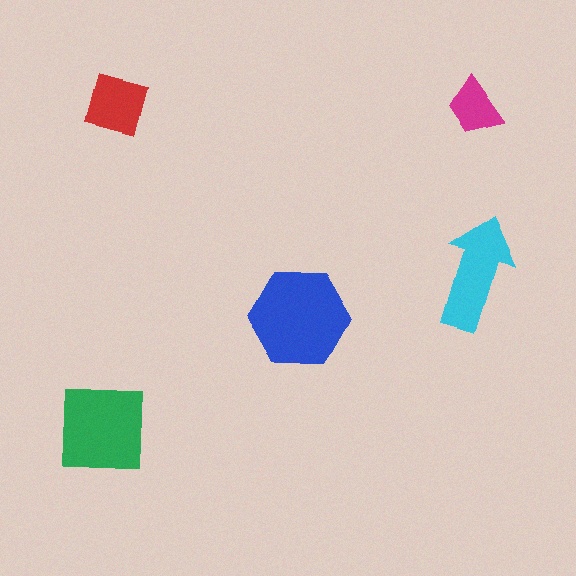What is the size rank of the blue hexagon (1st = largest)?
1st.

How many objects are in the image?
There are 5 objects in the image.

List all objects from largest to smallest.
The blue hexagon, the green square, the cyan arrow, the red square, the magenta trapezoid.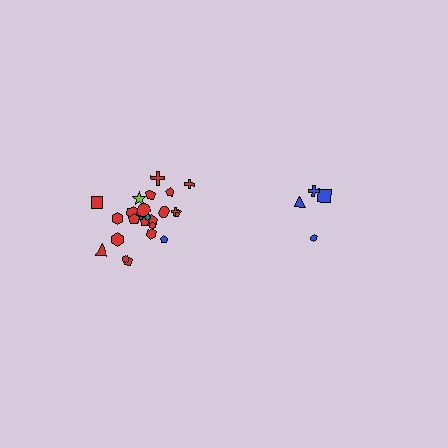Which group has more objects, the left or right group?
The left group.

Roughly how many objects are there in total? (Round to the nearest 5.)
Roughly 30 objects in total.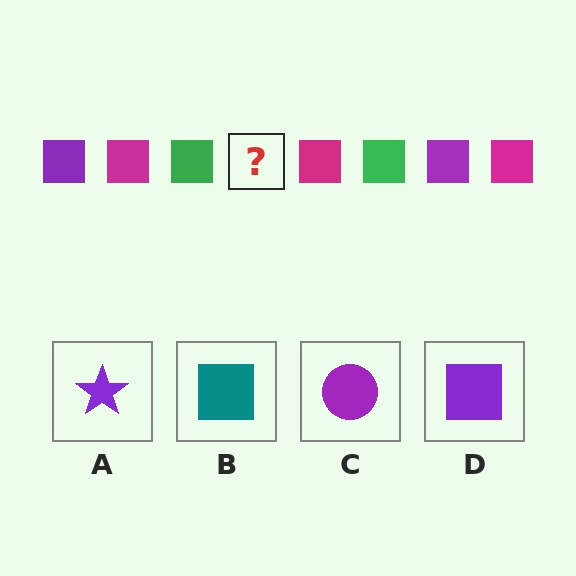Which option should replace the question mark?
Option D.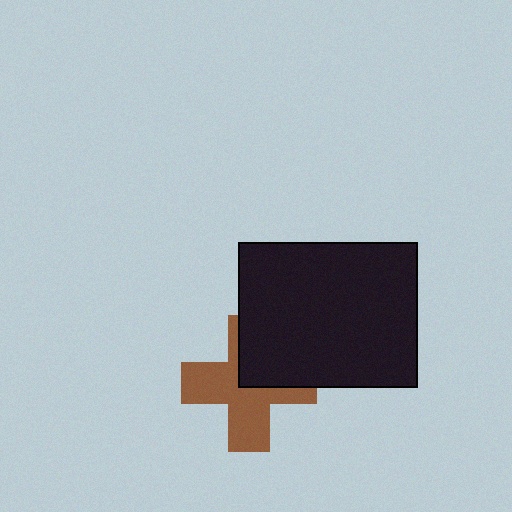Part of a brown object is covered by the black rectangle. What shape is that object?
It is a cross.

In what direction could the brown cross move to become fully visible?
The brown cross could move toward the lower-left. That would shift it out from behind the black rectangle entirely.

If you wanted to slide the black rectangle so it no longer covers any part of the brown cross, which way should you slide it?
Slide it toward the upper-right — that is the most direct way to separate the two shapes.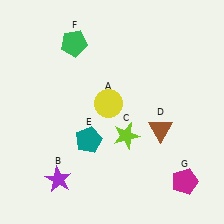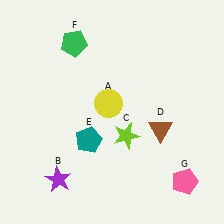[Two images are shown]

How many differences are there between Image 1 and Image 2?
There is 1 difference between the two images.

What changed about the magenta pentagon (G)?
In Image 1, G is magenta. In Image 2, it changed to pink.